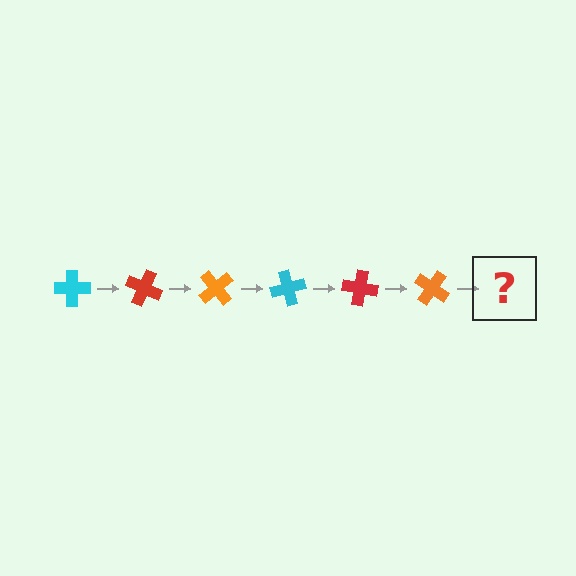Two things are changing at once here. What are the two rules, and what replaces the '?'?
The two rules are that it rotates 25 degrees each step and the color cycles through cyan, red, and orange. The '?' should be a cyan cross, rotated 150 degrees from the start.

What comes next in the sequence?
The next element should be a cyan cross, rotated 150 degrees from the start.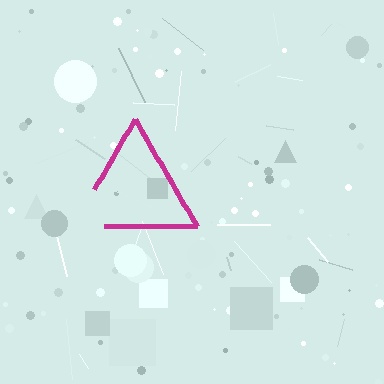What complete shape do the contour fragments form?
The contour fragments form a triangle.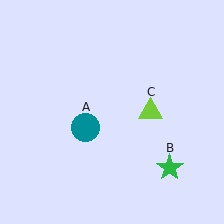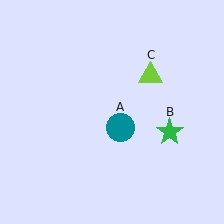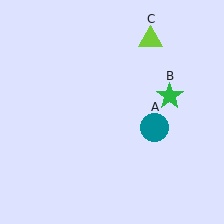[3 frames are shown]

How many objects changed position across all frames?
3 objects changed position: teal circle (object A), green star (object B), lime triangle (object C).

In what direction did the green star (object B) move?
The green star (object B) moved up.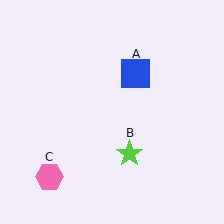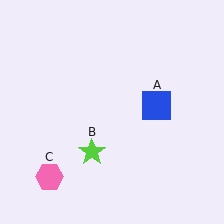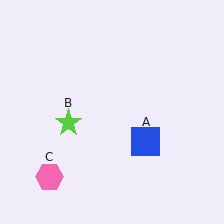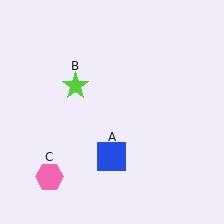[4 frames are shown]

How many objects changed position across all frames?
2 objects changed position: blue square (object A), lime star (object B).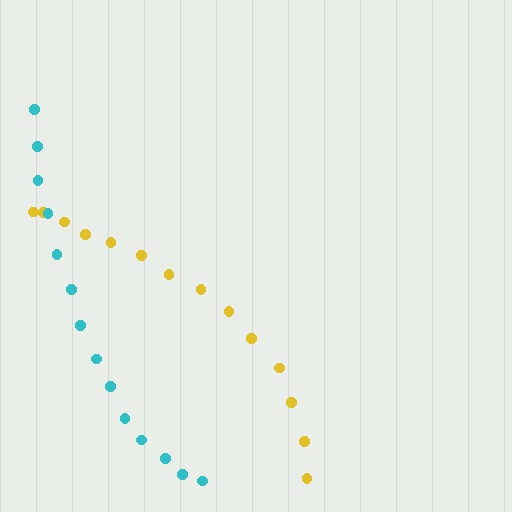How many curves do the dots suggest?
There are 2 distinct paths.